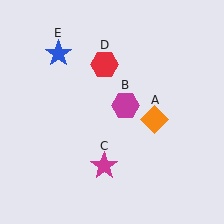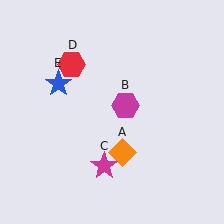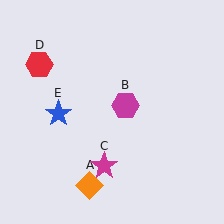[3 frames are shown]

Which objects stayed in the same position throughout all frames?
Magenta hexagon (object B) and magenta star (object C) remained stationary.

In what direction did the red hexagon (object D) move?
The red hexagon (object D) moved left.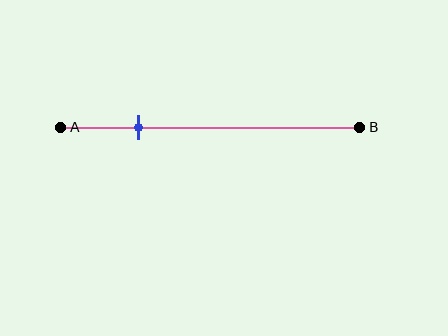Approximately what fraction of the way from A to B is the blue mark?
The blue mark is approximately 25% of the way from A to B.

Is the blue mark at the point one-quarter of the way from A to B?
Yes, the mark is approximately at the one-quarter point.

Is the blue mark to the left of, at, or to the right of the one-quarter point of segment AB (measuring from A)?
The blue mark is approximately at the one-quarter point of segment AB.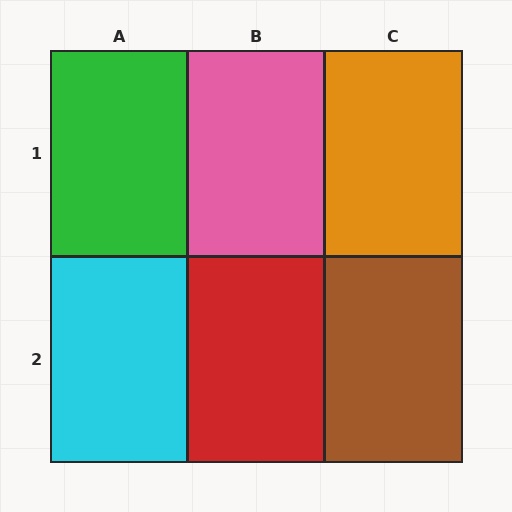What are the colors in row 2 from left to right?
Cyan, red, brown.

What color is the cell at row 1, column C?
Orange.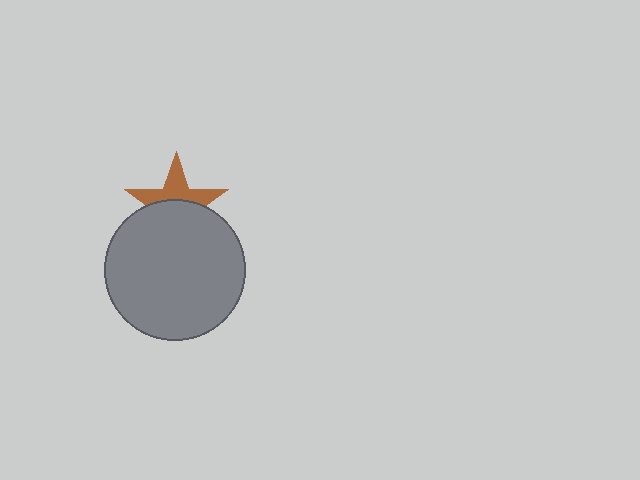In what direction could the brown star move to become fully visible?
The brown star could move up. That would shift it out from behind the gray circle entirely.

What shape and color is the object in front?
The object in front is a gray circle.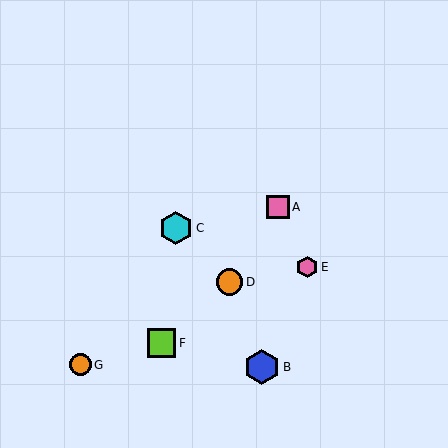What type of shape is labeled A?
Shape A is a pink square.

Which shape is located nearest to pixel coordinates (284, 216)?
The pink square (labeled A) at (278, 207) is nearest to that location.